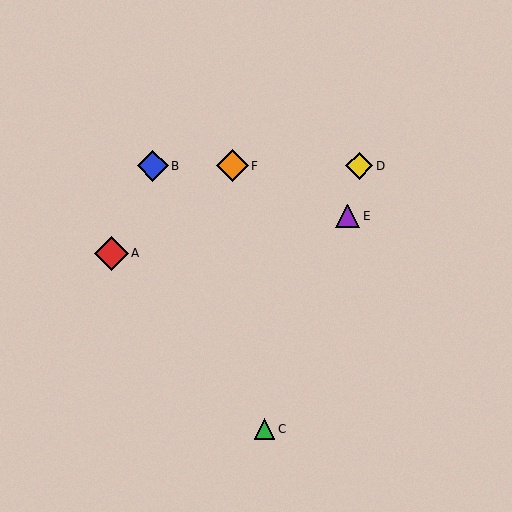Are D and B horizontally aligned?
Yes, both are at y≈166.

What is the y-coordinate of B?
Object B is at y≈166.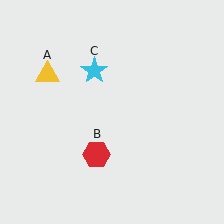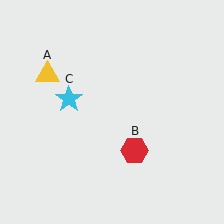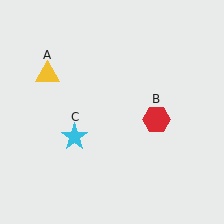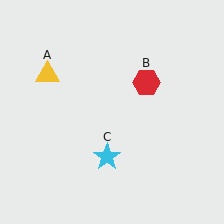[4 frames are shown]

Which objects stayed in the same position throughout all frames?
Yellow triangle (object A) remained stationary.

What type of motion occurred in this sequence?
The red hexagon (object B), cyan star (object C) rotated counterclockwise around the center of the scene.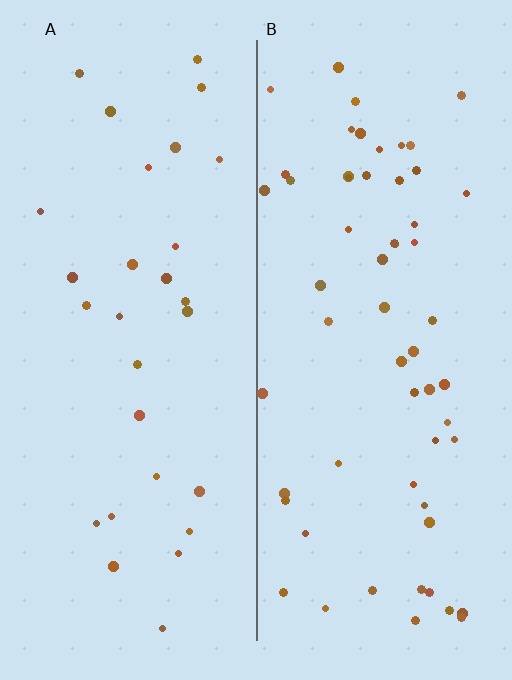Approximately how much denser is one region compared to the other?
Approximately 2.0× — region B over region A.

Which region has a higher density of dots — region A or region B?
B (the right).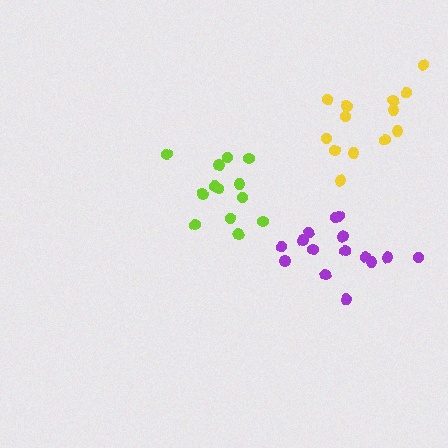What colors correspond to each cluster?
The clusters are colored: lime, yellow, purple.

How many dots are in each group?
Group 1: 13 dots, Group 2: 13 dots, Group 3: 15 dots (41 total).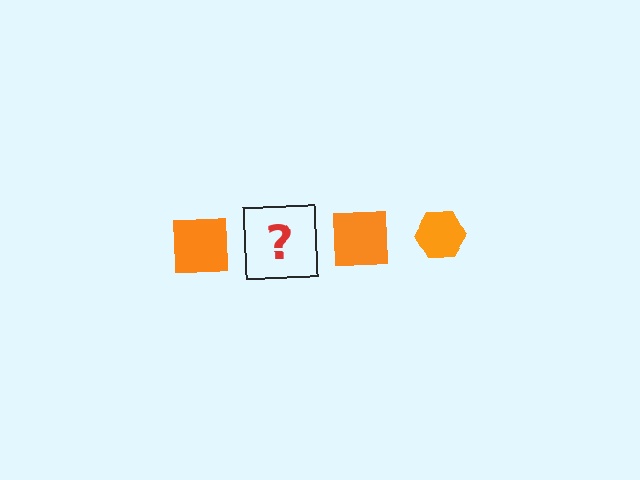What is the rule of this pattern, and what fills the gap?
The rule is that the pattern cycles through square, hexagon shapes in orange. The gap should be filled with an orange hexagon.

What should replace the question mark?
The question mark should be replaced with an orange hexagon.